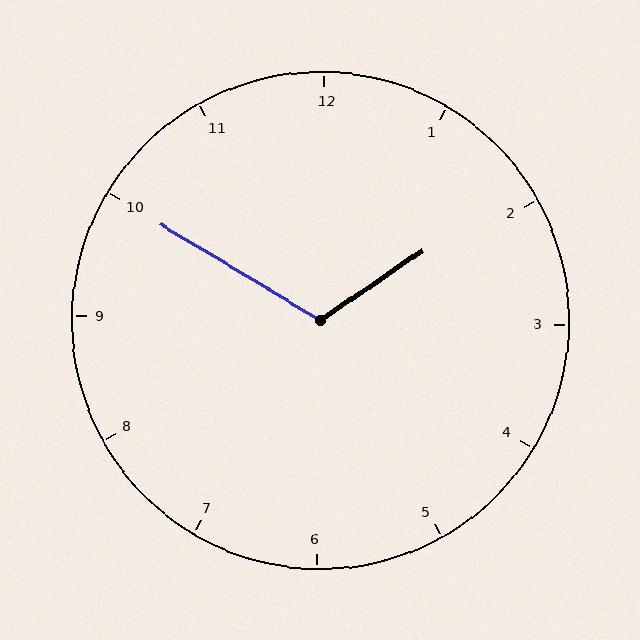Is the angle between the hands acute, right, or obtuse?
It is obtuse.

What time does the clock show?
1:50.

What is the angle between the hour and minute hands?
Approximately 115 degrees.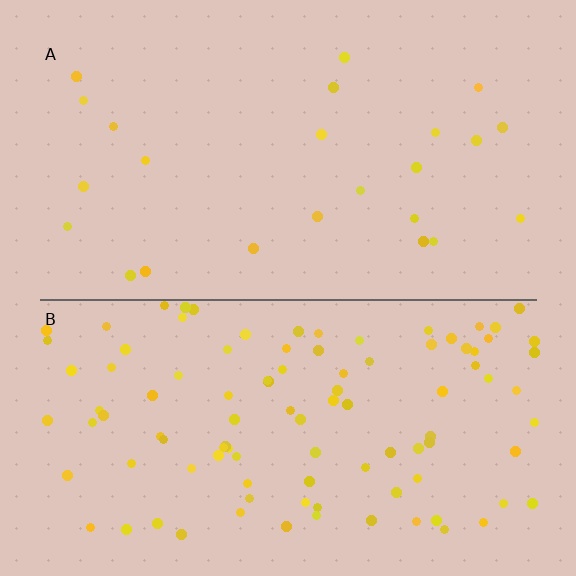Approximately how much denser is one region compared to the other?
Approximately 4.3× — region B over region A.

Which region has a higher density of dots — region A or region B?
B (the bottom).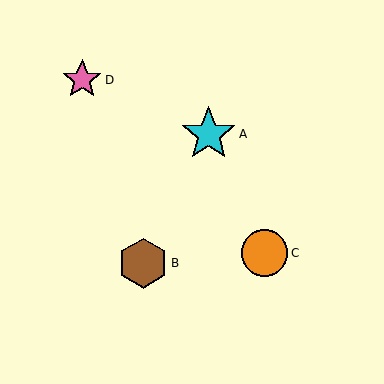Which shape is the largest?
The cyan star (labeled A) is the largest.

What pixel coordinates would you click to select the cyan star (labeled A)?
Click at (209, 134) to select the cyan star A.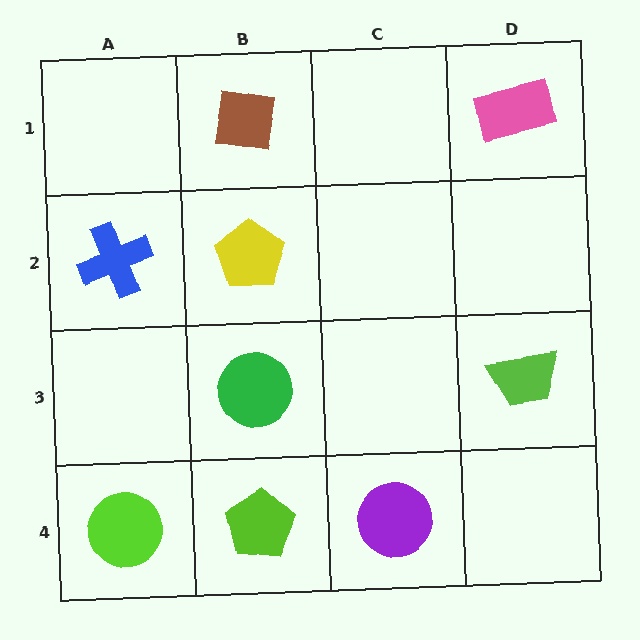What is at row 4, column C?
A purple circle.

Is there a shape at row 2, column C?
No, that cell is empty.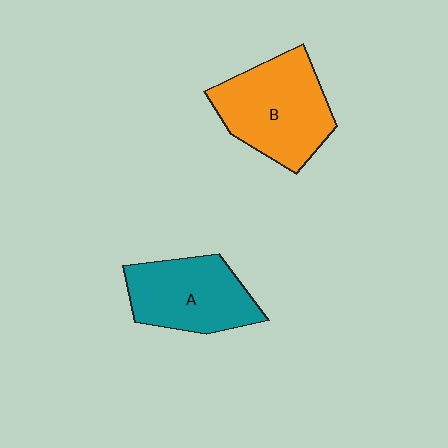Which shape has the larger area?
Shape B (orange).